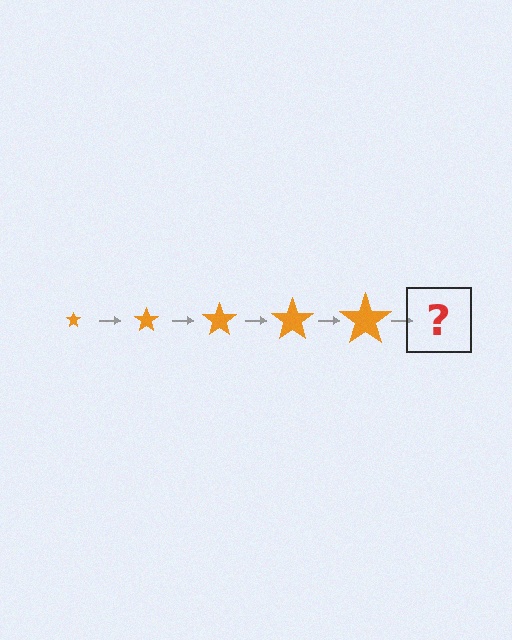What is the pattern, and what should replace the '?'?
The pattern is that the star gets progressively larger each step. The '?' should be an orange star, larger than the previous one.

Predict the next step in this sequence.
The next step is an orange star, larger than the previous one.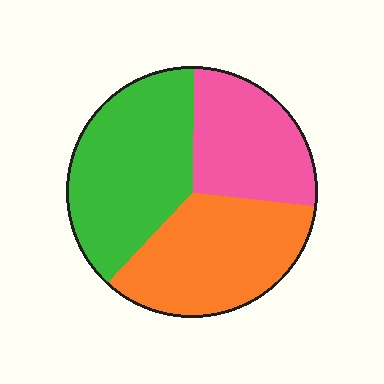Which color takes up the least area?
Pink, at roughly 25%.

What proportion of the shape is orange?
Orange takes up about one third (1/3) of the shape.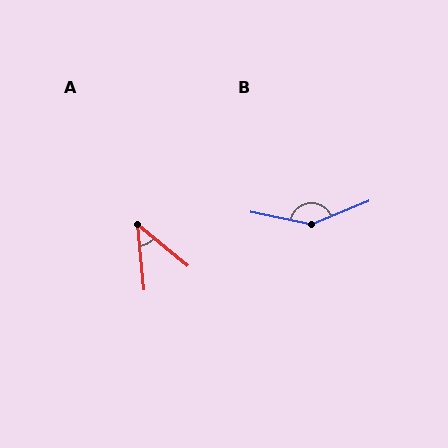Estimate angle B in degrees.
Approximately 147 degrees.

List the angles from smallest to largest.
A (44°), B (147°).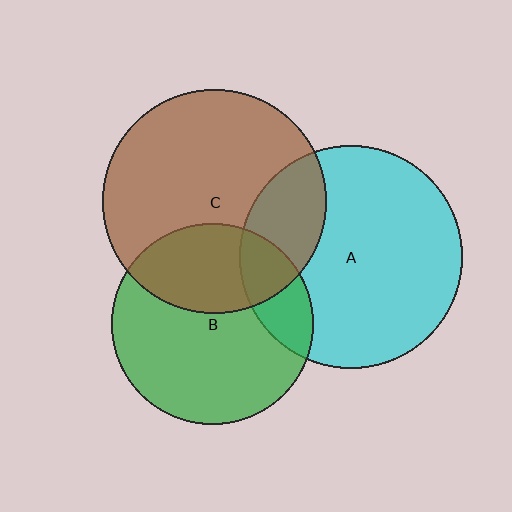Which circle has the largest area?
Circle C (brown).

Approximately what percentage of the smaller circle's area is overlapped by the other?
Approximately 20%.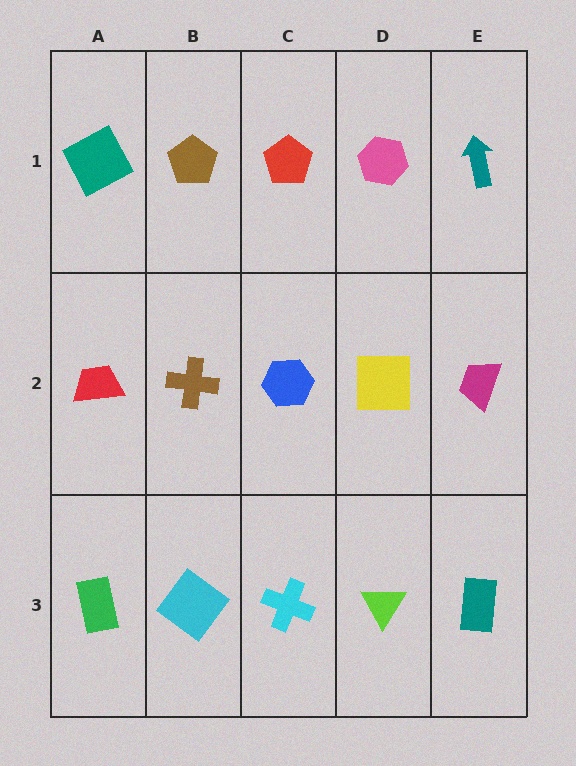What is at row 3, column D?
A lime triangle.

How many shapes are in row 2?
5 shapes.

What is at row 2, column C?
A blue hexagon.